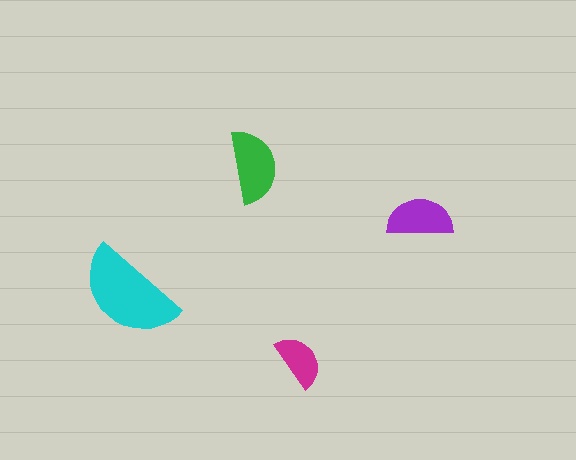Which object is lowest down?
The magenta semicircle is bottommost.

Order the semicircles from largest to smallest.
the cyan one, the green one, the purple one, the magenta one.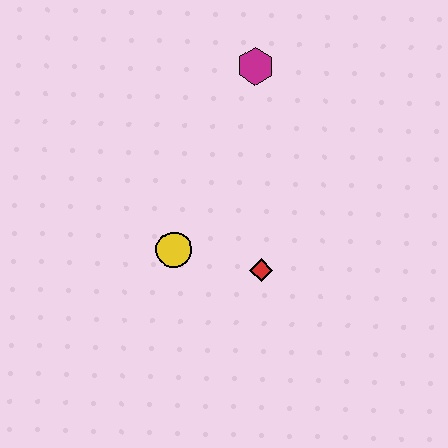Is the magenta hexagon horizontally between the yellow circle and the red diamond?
Yes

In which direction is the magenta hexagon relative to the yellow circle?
The magenta hexagon is above the yellow circle.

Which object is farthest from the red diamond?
The magenta hexagon is farthest from the red diamond.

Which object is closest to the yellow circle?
The red diamond is closest to the yellow circle.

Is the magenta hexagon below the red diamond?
No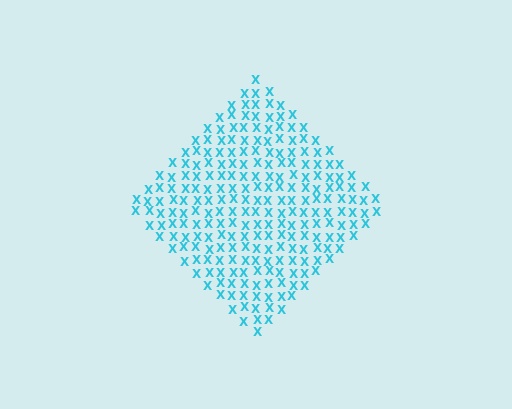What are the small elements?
The small elements are letter X's.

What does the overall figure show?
The overall figure shows a diamond.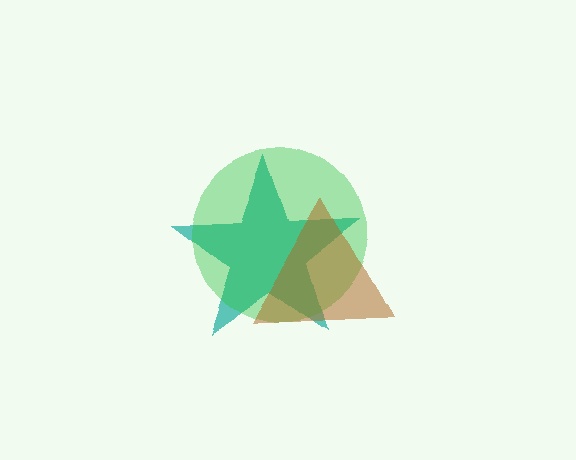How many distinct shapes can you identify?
There are 3 distinct shapes: a teal star, a green circle, a brown triangle.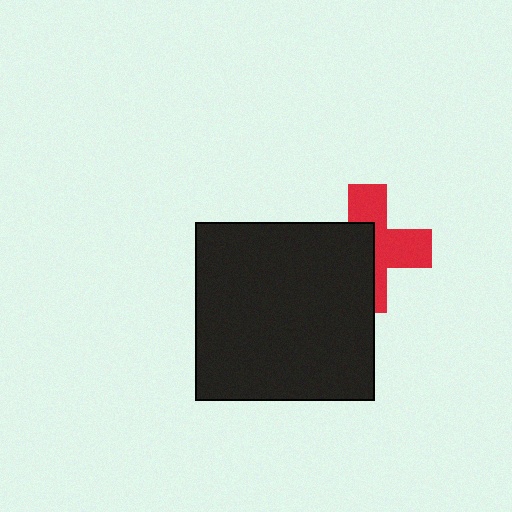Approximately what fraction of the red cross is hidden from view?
Roughly 50% of the red cross is hidden behind the black square.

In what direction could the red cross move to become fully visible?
The red cross could move right. That would shift it out from behind the black square entirely.